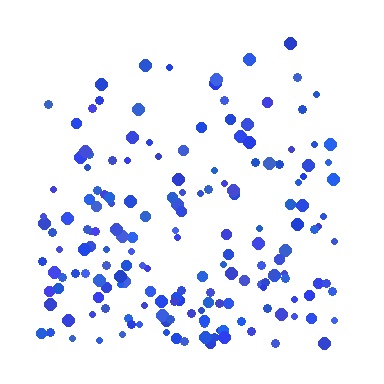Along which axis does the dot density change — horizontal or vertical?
Vertical.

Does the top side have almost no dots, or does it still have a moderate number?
Still a moderate number, just noticeably fewer than the bottom.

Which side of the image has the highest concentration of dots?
The bottom.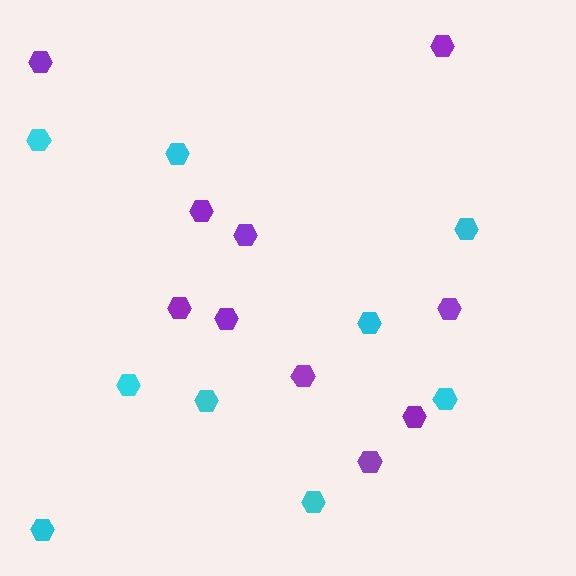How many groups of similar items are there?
There are 2 groups: one group of cyan hexagons (9) and one group of purple hexagons (10).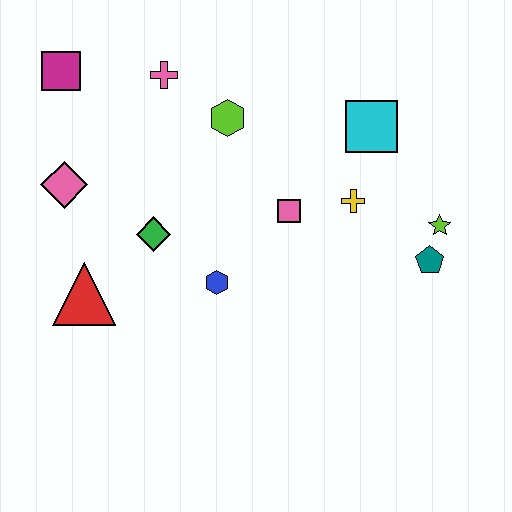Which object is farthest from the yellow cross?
The magenta square is farthest from the yellow cross.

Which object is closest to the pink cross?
The lime hexagon is closest to the pink cross.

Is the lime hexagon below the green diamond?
No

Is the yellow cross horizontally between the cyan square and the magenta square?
Yes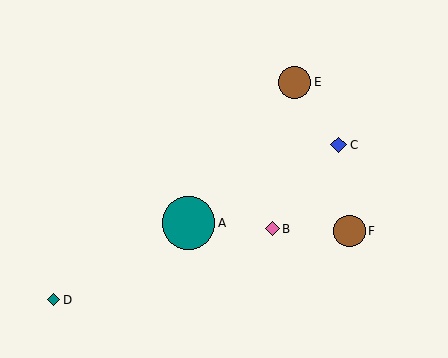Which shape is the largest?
The teal circle (labeled A) is the largest.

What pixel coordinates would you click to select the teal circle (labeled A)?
Click at (189, 223) to select the teal circle A.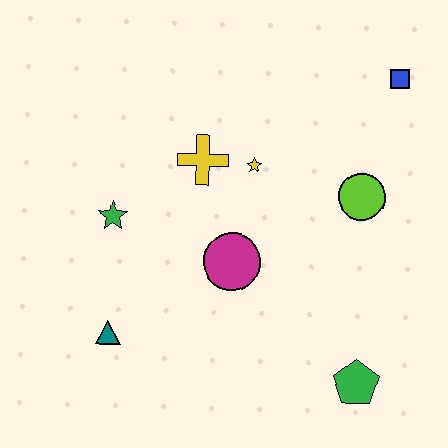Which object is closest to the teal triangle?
The green star is closest to the teal triangle.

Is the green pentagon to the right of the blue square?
No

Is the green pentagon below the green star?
Yes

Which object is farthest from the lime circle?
The teal triangle is farthest from the lime circle.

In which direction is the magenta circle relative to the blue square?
The magenta circle is below the blue square.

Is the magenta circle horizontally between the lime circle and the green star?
Yes